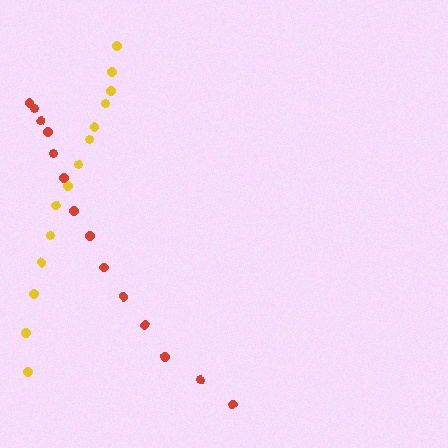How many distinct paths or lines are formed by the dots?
There are 2 distinct paths.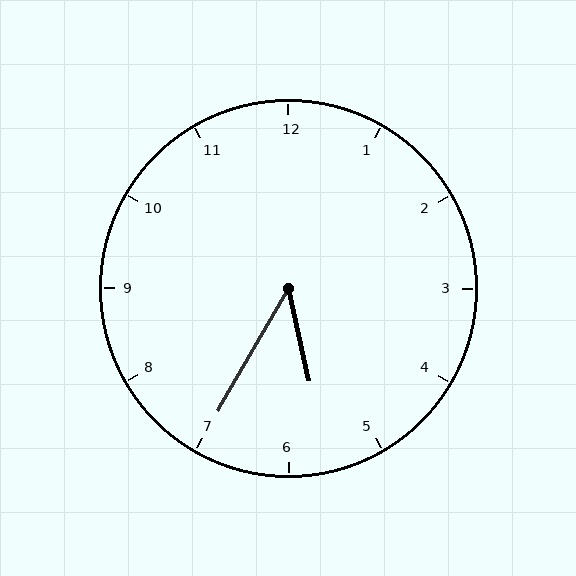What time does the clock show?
5:35.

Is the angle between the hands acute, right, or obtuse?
It is acute.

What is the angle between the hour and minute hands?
Approximately 42 degrees.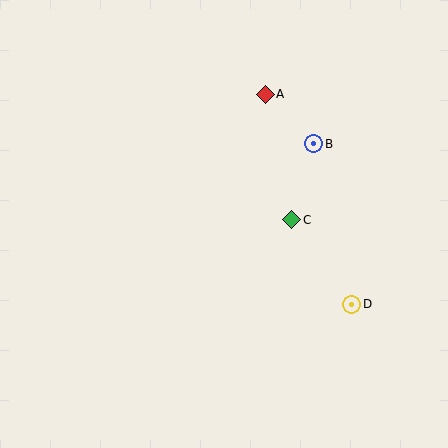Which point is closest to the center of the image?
Point C at (292, 220) is closest to the center.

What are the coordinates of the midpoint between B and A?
The midpoint between B and A is at (290, 119).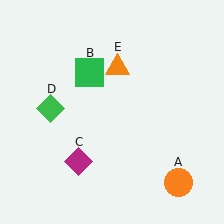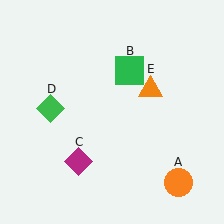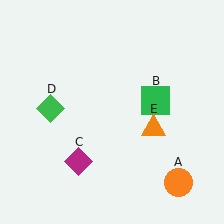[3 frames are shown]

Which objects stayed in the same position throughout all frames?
Orange circle (object A) and magenta diamond (object C) and green diamond (object D) remained stationary.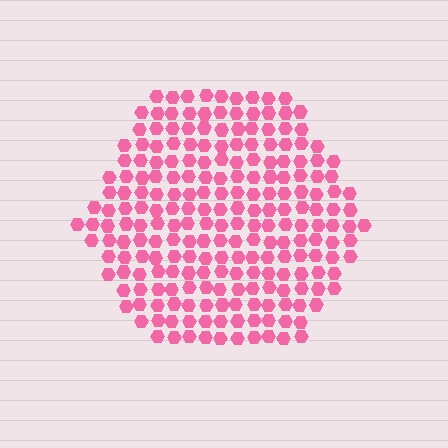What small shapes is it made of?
It is made of small hexagons.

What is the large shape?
The large shape is a hexagon.